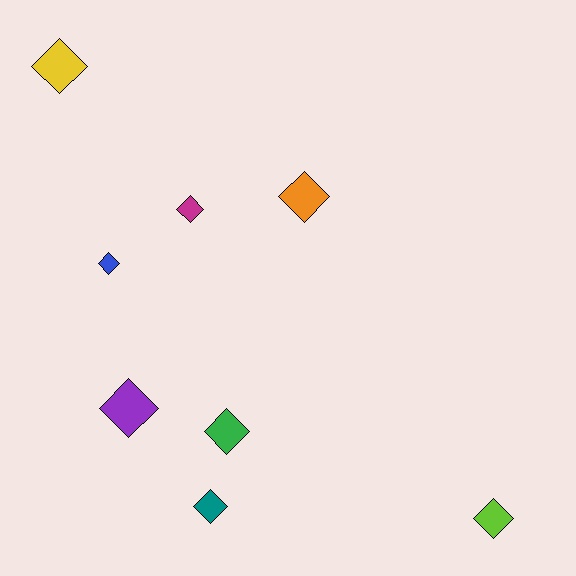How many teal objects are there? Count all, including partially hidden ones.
There is 1 teal object.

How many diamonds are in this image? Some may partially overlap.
There are 8 diamonds.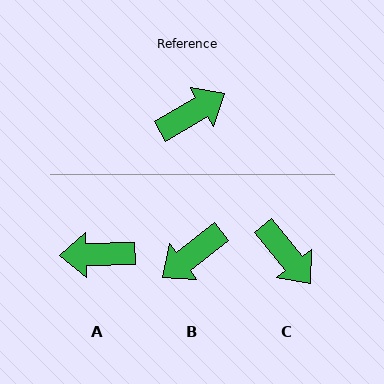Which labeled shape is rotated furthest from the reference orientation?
B, about 172 degrees away.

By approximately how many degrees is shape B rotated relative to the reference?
Approximately 172 degrees clockwise.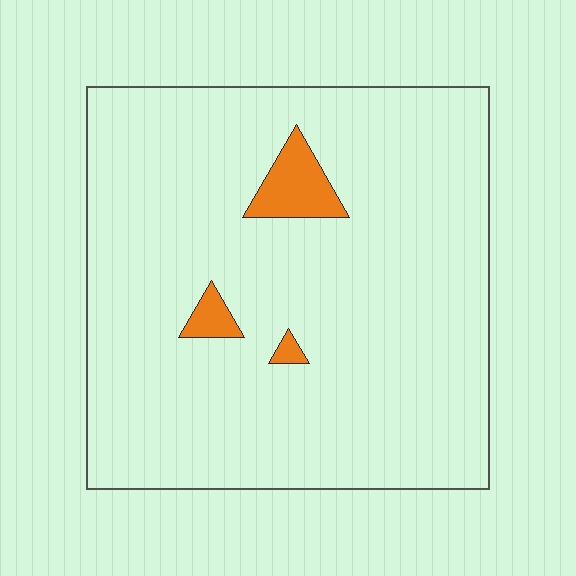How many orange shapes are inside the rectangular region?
3.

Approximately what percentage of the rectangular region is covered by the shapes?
Approximately 5%.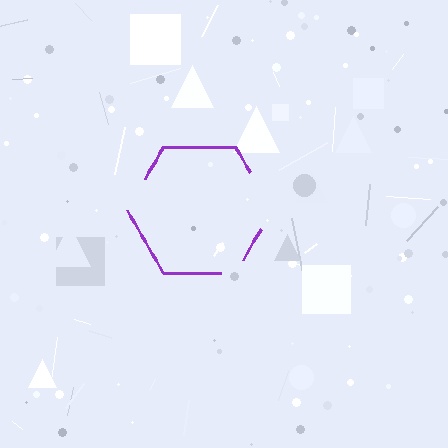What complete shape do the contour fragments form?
The contour fragments form a hexagon.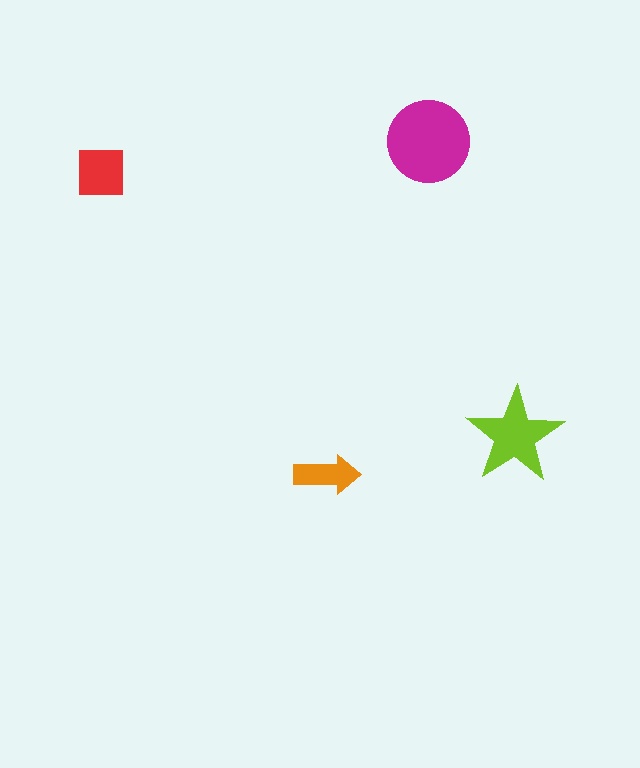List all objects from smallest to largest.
The orange arrow, the red square, the lime star, the magenta circle.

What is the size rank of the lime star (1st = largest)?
2nd.